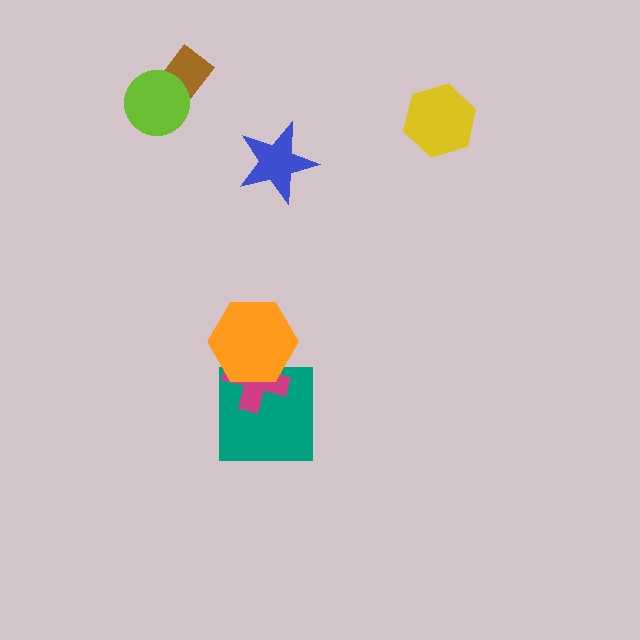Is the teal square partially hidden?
Yes, it is partially covered by another shape.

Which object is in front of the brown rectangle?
The lime circle is in front of the brown rectangle.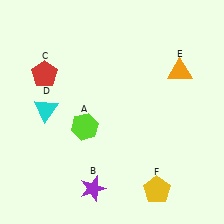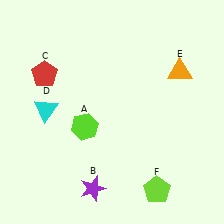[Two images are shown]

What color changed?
The pentagon (F) changed from yellow in Image 1 to lime in Image 2.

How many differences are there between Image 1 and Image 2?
There is 1 difference between the two images.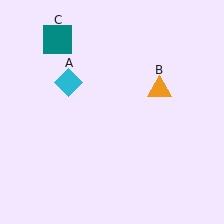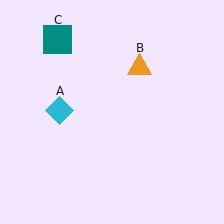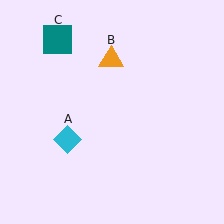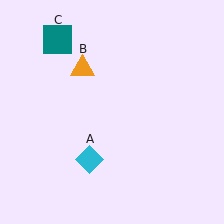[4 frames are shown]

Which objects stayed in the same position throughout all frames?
Teal square (object C) remained stationary.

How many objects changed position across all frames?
2 objects changed position: cyan diamond (object A), orange triangle (object B).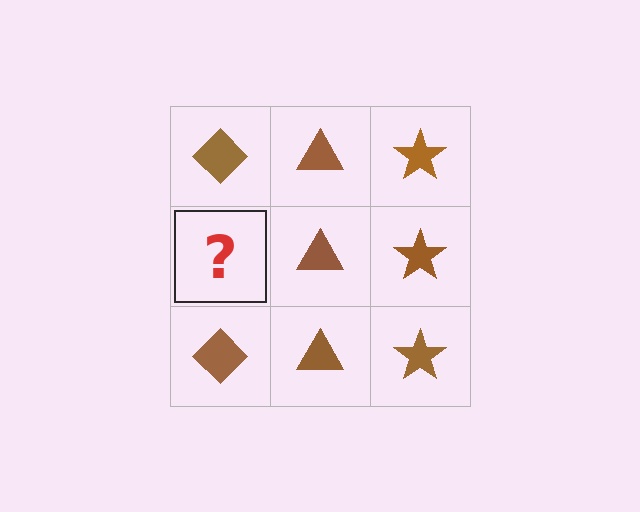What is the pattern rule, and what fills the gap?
The rule is that each column has a consistent shape. The gap should be filled with a brown diamond.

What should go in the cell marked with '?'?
The missing cell should contain a brown diamond.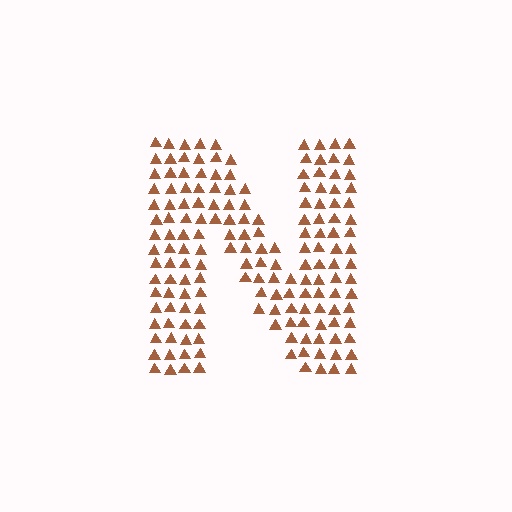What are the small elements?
The small elements are triangles.